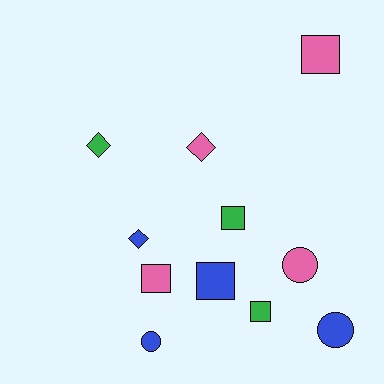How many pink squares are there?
There are 2 pink squares.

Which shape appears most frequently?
Square, with 5 objects.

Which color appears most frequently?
Pink, with 4 objects.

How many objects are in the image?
There are 11 objects.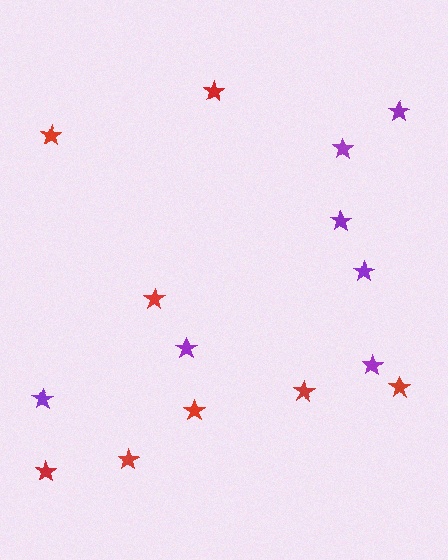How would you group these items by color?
There are 2 groups: one group of red stars (8) and one group of purple stars (7).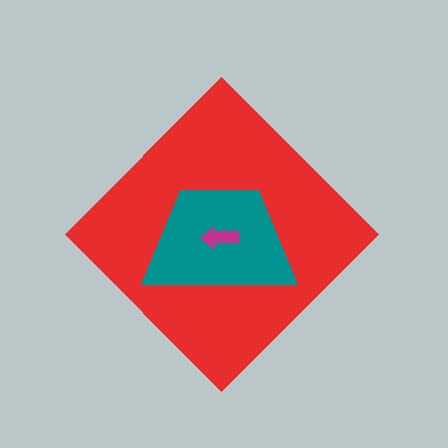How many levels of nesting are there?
3.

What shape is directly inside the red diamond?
The teal trapezoid.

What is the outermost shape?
The red diamond.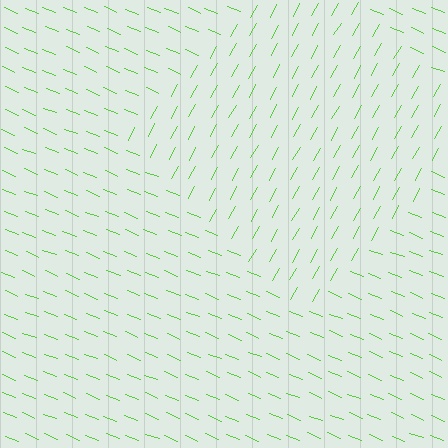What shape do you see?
I see a diamond.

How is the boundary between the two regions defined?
The boundary is defined purely by a change in line orientation (approximately 83 degrees difference). All lines are the same color and thickness.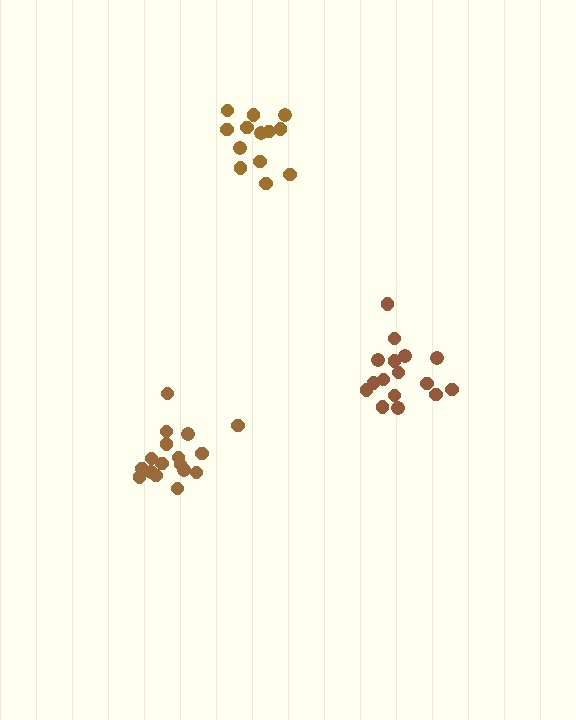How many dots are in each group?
Group 1: 16 dots, Group 2: 13 dots, Group 3: 17 dots (46 total).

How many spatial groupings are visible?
There are 3 spatial groupings.